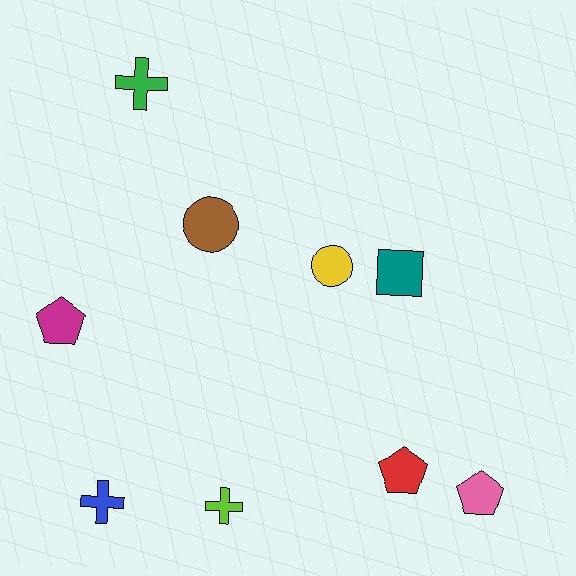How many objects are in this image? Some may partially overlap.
There are 9 objects.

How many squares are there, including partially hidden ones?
There is 1 square.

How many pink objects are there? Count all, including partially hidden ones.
There is 1 pink object.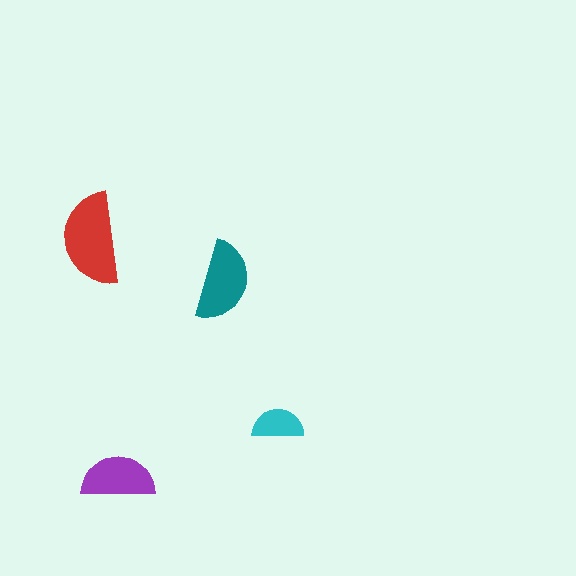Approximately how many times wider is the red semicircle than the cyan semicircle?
About 2 times wider.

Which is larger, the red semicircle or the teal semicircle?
The red one.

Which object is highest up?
The red semicircle is topmost.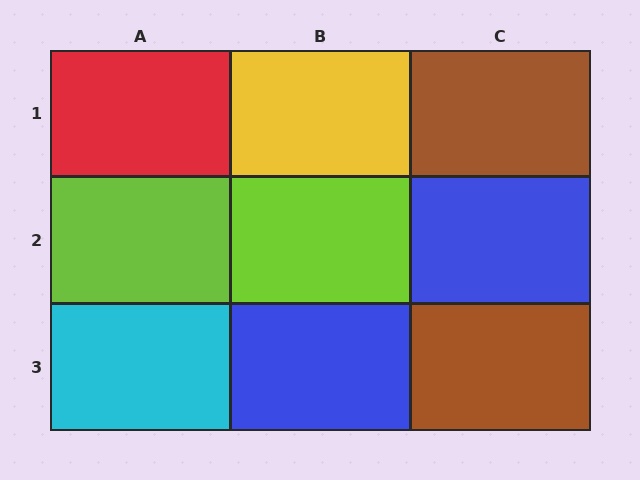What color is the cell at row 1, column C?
Brown.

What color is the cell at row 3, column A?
Cyan.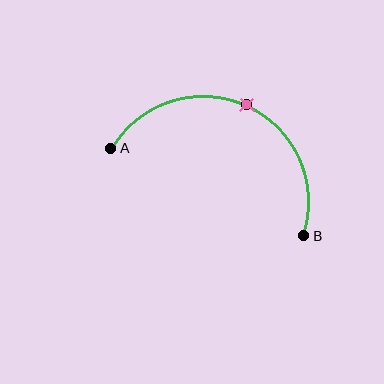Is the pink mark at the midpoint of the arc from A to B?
Yes. The pink mark lies on the arc at equal arc-length from both A and B — it is the arc midpoint.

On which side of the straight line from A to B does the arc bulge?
The arc bulges above the straight line connecting A and B.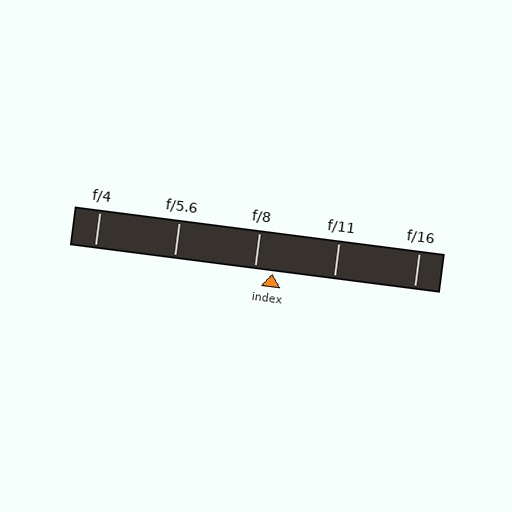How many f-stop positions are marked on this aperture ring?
There are 5 f-stop positions marked.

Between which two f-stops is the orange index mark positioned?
The index mark is between f/8 and f/11.